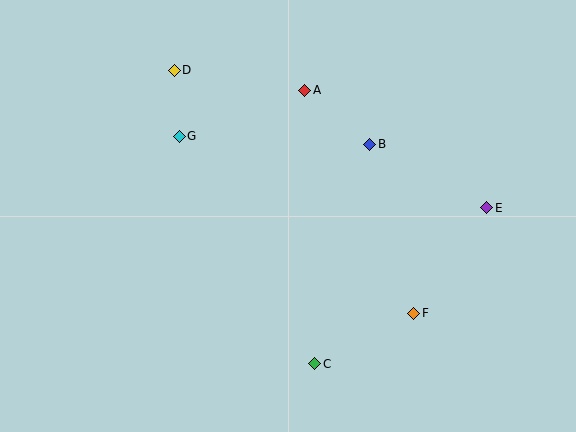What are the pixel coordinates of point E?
Point E is at (487, 208).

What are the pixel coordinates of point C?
Point C is at (315, 364).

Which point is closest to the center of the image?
Point B at (370, 144) is closest to the center.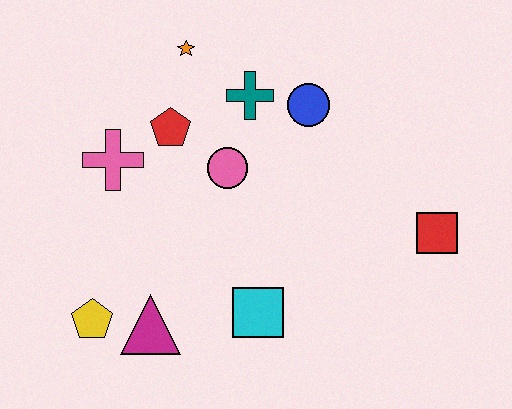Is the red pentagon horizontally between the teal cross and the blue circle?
No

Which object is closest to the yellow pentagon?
The magenta triangle is closest to the yellow pentagon.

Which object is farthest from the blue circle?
The yellow pentagon is farthest from the blue circle.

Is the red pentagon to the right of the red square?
No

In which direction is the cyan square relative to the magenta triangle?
The cyan square is to the right of the magenta triangle.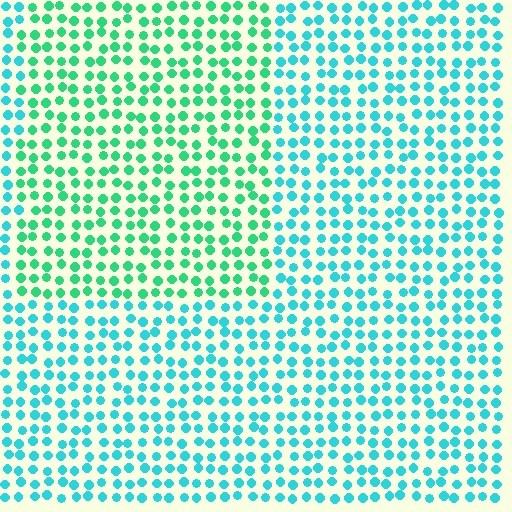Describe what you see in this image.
The image is filled with small cyan elements in a uniform arrangement. A rectangle-shaped region is visible where the elements are tinted to a slightly different hue, forming a subtle color boundary.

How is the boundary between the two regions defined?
The boundary is defined purely by a slight shift in hue (about 34 degrees). Spacing, size, and orientation are identical on both sides.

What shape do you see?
I see a rectangle.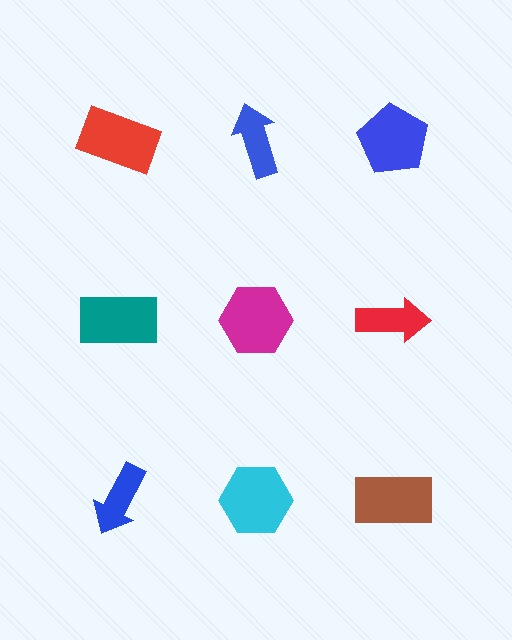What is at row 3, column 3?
A brown rectangle.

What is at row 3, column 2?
A cyan hexagon.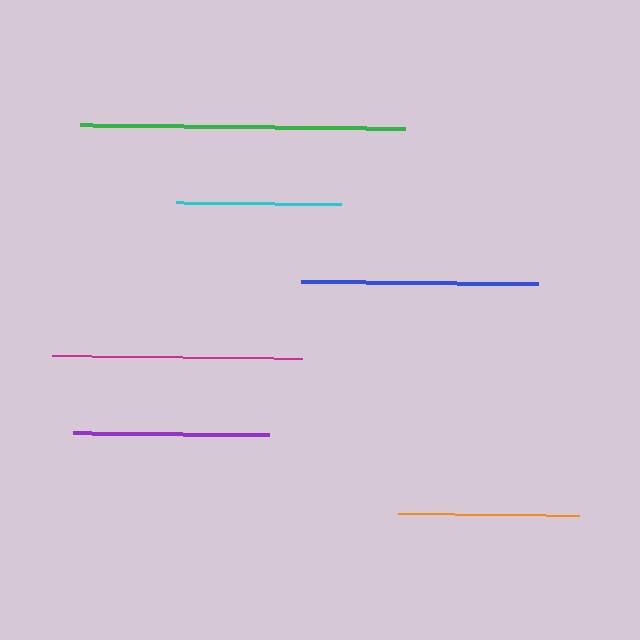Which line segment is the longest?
The green line is the longest at approximately 325 pixels.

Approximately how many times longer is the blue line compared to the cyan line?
The blue line is approximately 1.4 times the length of the cyan line.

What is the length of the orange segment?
The orange segment is approximately 181 pixels long.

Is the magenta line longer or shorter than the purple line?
The magenta line is longer than the purple line.